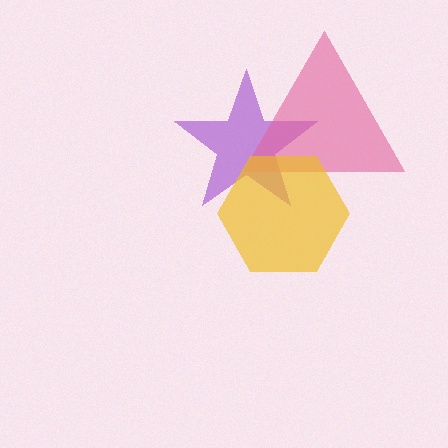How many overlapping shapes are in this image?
There are 3 overlapping shapes in the image.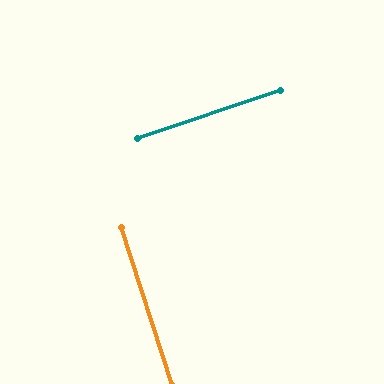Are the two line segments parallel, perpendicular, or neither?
Perpendicular — they meet at approximately 89°.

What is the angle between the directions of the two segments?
Approximately 89 degrees.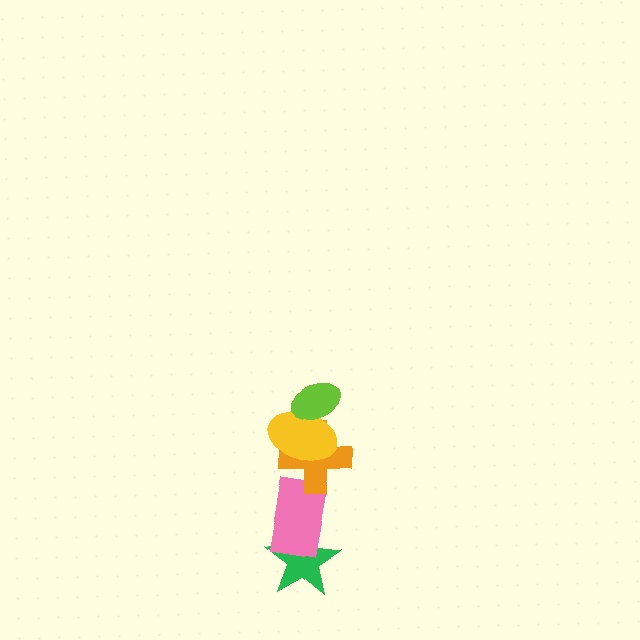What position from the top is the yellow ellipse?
The yellow ellipse is 2nd from the top.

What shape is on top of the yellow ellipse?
The lime ellipse is on top of the yellow ellipse.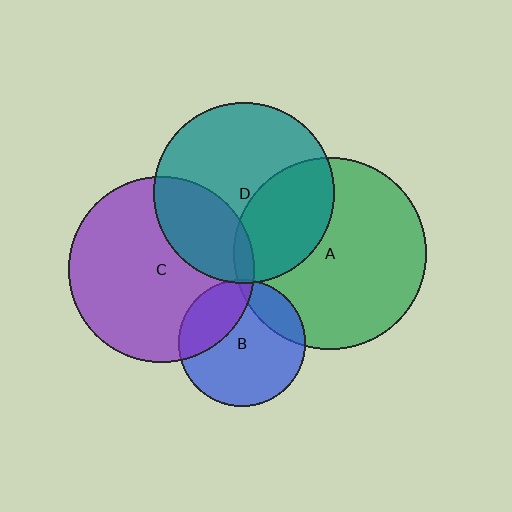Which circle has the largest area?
Circle A (green).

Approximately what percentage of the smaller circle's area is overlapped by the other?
Approximately 5%.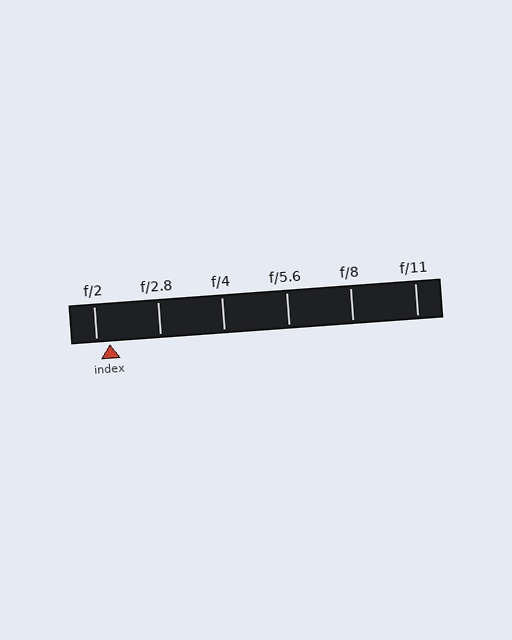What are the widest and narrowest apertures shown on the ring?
The widest aperture shown is f/2 and the narrowest is f/11.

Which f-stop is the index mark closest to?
The index mark is closest to f/2.